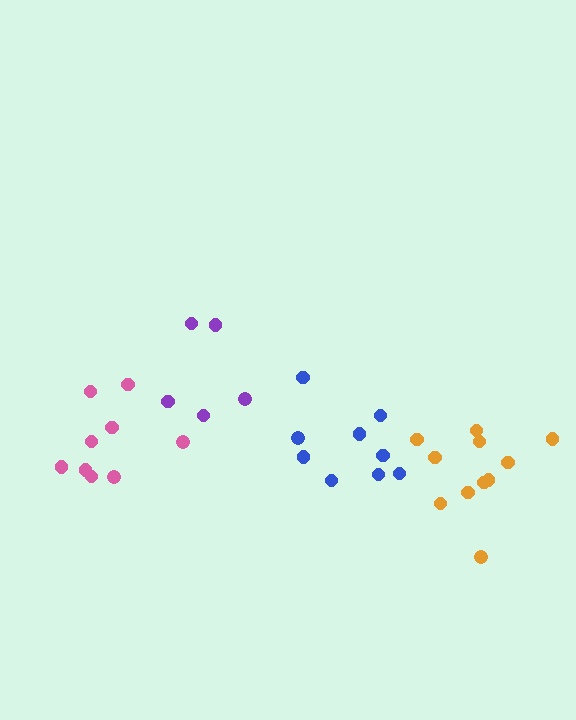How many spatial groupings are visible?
There are 4 spatial groupings.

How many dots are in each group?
Group 1: 9 dots, Group 2: 11 dots, Group 3: 9 dots, Group 4: 5 dots (34 total).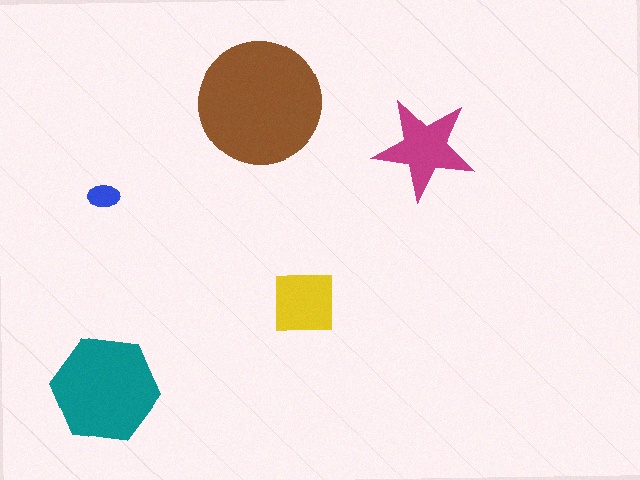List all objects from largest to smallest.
The brown circle, the teal hexagon, the magenta star, the yellow square, the blue ellipse.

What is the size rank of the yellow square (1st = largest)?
4th.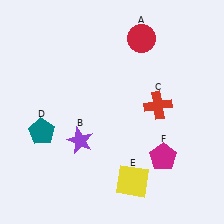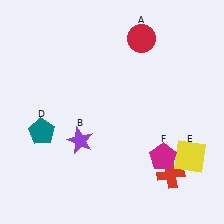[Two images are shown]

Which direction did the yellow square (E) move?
The yellow square (E) moved right.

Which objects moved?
The objects that moved are: the red cross (C), the yellow square (E).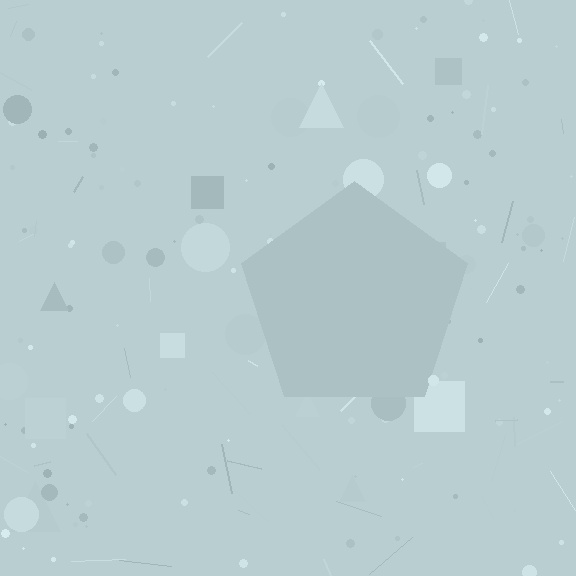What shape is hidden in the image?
A pentagon is hidden in the image.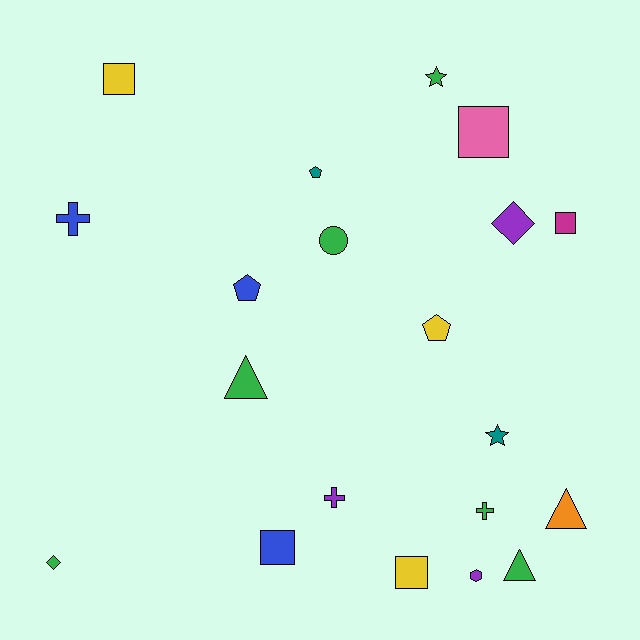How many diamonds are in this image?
There are 2 diamonds.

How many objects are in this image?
There are 20 objects.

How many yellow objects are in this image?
There are 3 yellow objects.